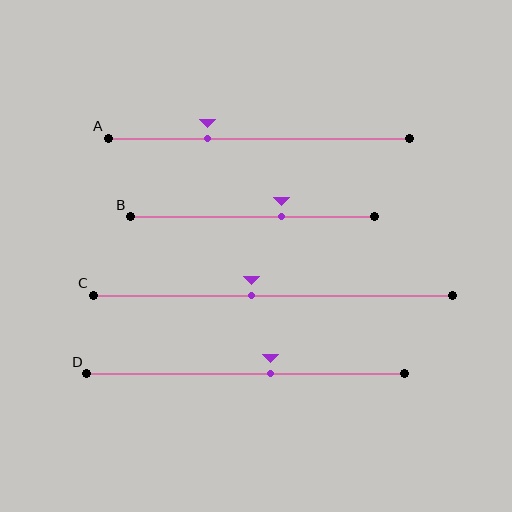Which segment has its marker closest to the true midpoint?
Segment C has its marker closest to the true midpoint.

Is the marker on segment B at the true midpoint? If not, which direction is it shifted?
No, the marker on segment B is shifted to the right by about 12% of the segment length.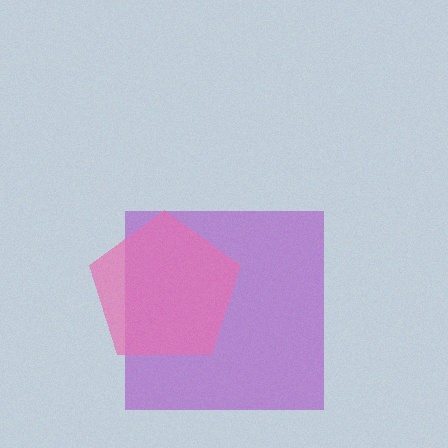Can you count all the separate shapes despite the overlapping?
Yes, there are 2 separate shapes.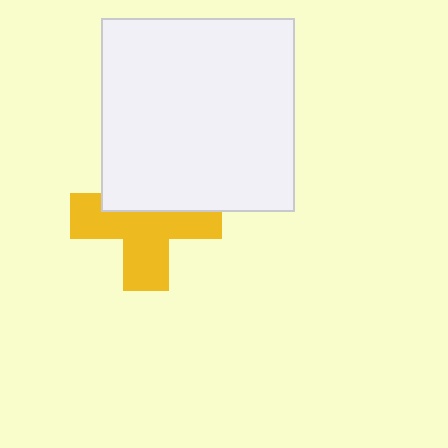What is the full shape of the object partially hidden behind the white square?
The partially hidden object is a yellow cross.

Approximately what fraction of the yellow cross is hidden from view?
Roughly 39% of the yellow cross is hidden behind the white square.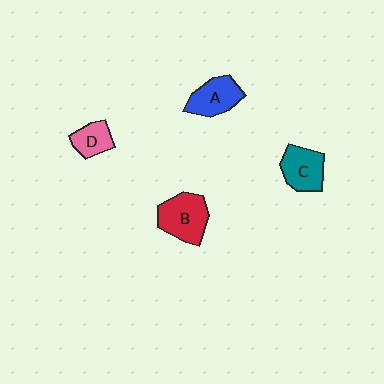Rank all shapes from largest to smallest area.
From largest to smallest: B (red), C (teal), A (blue), D (pink).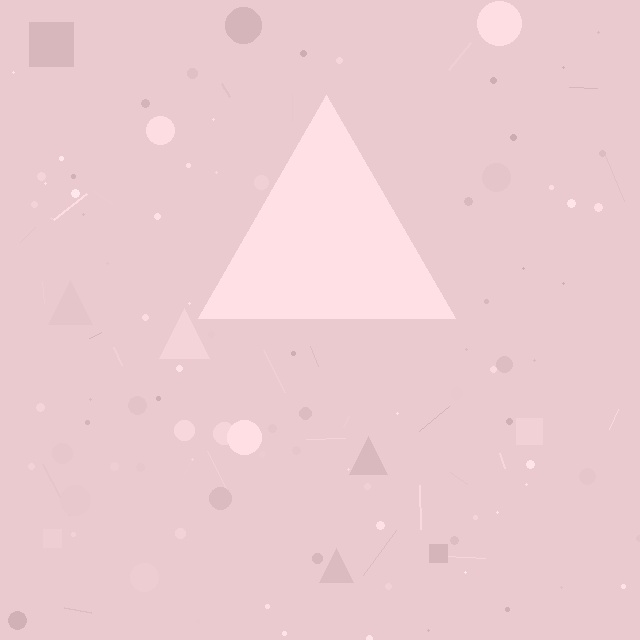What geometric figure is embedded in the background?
A triangle is embedded in the background.